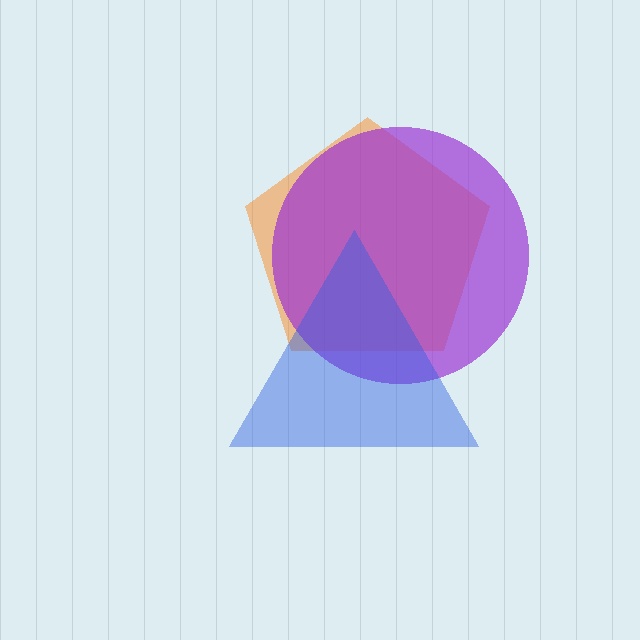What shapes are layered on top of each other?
The layered shapes are: an orange pentagon, a purple circle, a blue triangle.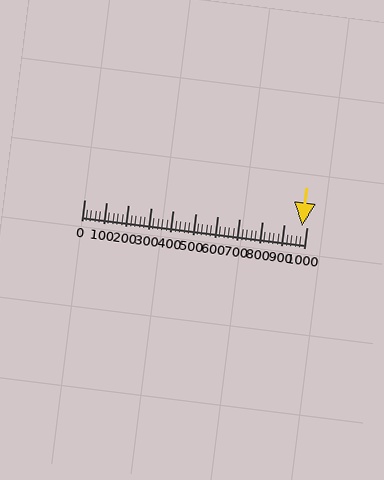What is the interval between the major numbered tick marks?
The major tick marks are spaced 100 units apart.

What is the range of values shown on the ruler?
The ruler shows values from 0 to 1000.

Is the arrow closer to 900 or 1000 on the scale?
The arrow is closer to 1000.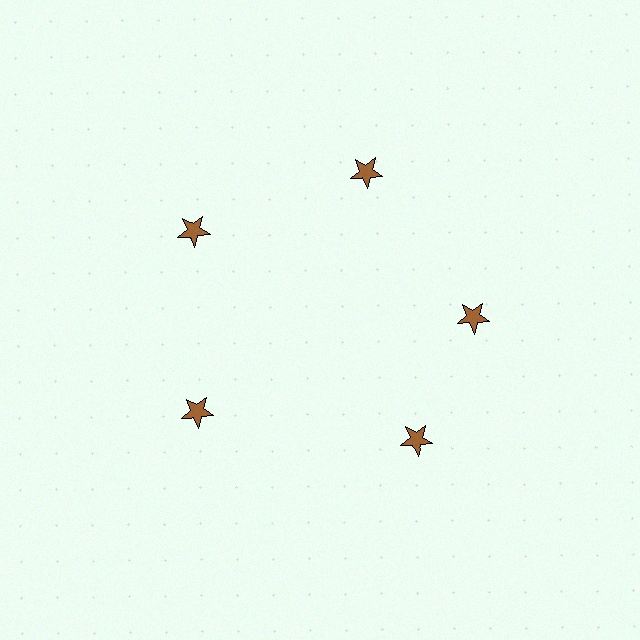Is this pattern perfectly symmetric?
No. The 5 brown stars are arranged in a ring, but one element near the 5 o'clock position is rotated out of alignment along the ring, breaking the 5-fold rotational symmetry.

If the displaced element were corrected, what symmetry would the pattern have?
It would have 5-fold rotational symmetry — the pattern would map onto itself every 72 degrees.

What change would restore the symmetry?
The symmetry would be restored by rotating it back into even spacing with its neighbors so that all 5 stars sit at equal angles and equal distance from the center.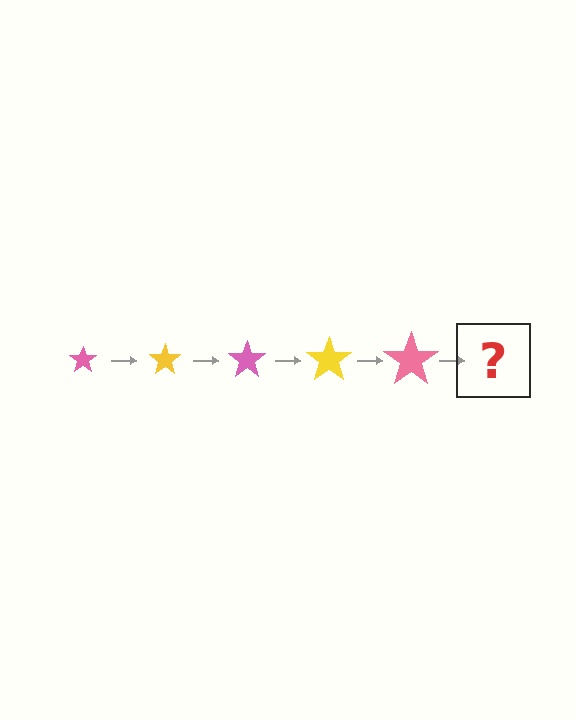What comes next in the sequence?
The next element should be a yellow star, larger than the previous one.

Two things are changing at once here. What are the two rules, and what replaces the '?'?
The two rules are that the star grows larger each step and the color cycles through pink and yellow. The '?' should be a yellow star, larger than the previous one.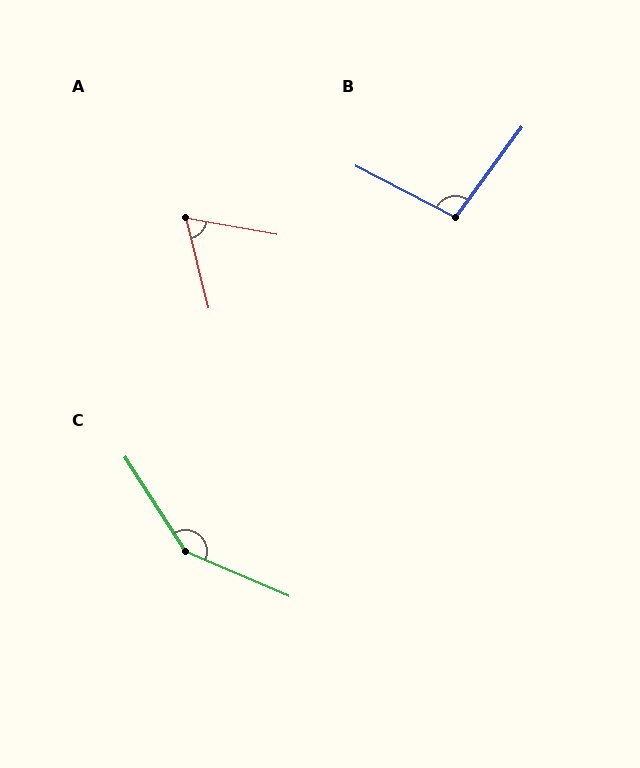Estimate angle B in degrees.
Approximately 99 degrees.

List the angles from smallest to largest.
A (66°), B (99°), C (146°).